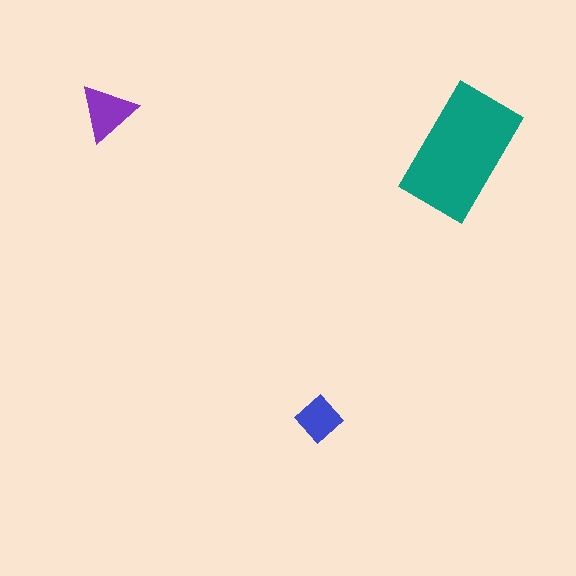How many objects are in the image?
There are 3 objects in the image.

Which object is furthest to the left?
The purple triangle is leftmost.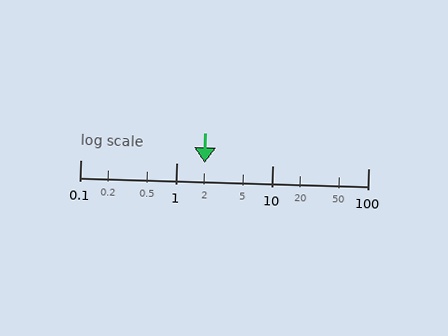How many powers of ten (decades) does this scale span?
The scale spans 3 decades, from 0.1 to 100.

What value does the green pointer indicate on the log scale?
The pointer indicates approximately 2.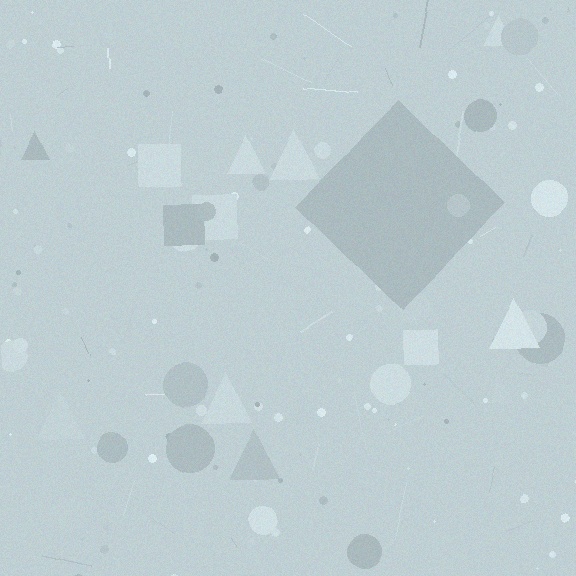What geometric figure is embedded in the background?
A diamond is embedded in the background.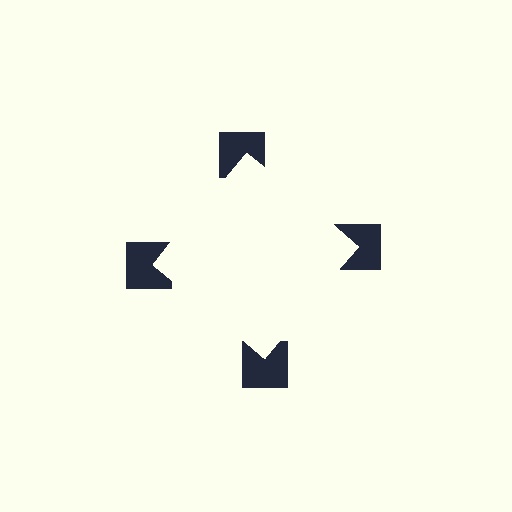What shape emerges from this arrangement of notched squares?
An illusory square — its edges are inferred from the aligned wedge cuts in the notched squares, not physically drawn.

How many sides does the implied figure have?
4 sides.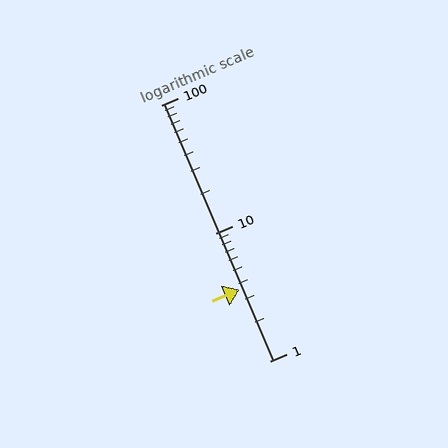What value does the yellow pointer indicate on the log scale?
The pointer indicates approximately 3.6.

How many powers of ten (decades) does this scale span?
The scale spans 2 decades, from 1 to 100.